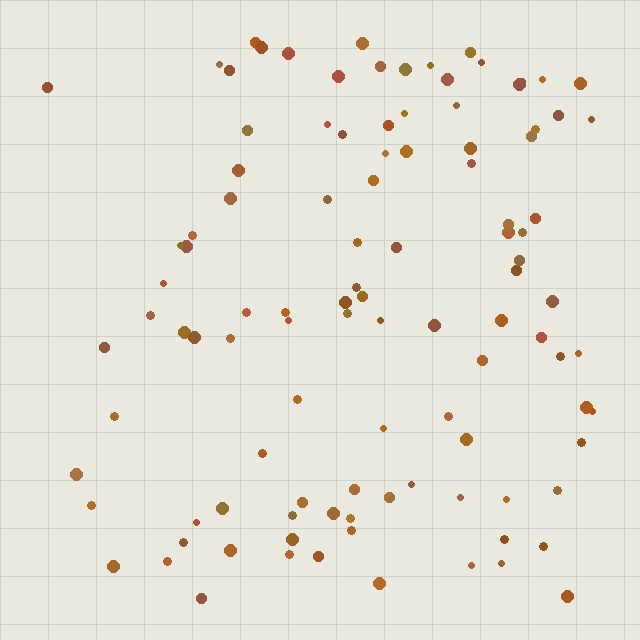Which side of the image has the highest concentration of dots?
The right.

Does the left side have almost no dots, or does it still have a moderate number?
Still a moderate number, just noticeably fewer than the right.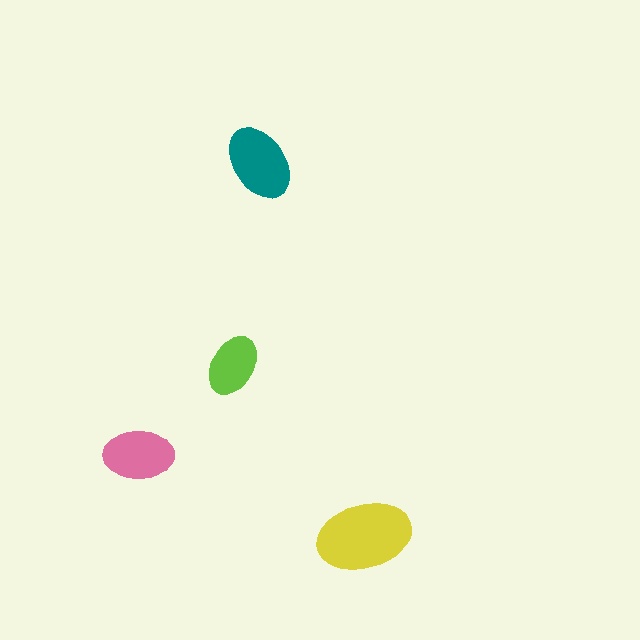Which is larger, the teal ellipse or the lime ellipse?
The teal one.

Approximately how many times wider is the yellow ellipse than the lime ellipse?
About 1.5 times wider.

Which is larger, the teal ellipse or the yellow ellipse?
The yellow one.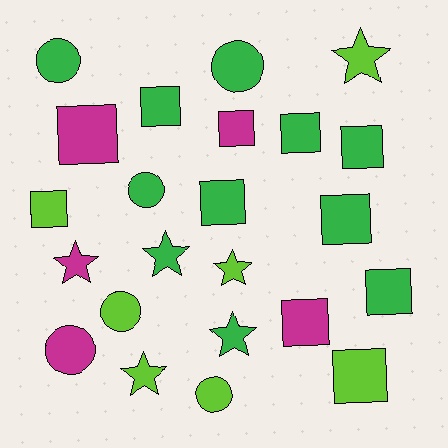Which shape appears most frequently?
Square, with 11 objects.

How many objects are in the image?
There are 23 objects.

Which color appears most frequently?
Green, with 11 objects.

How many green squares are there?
There are 6 green squares.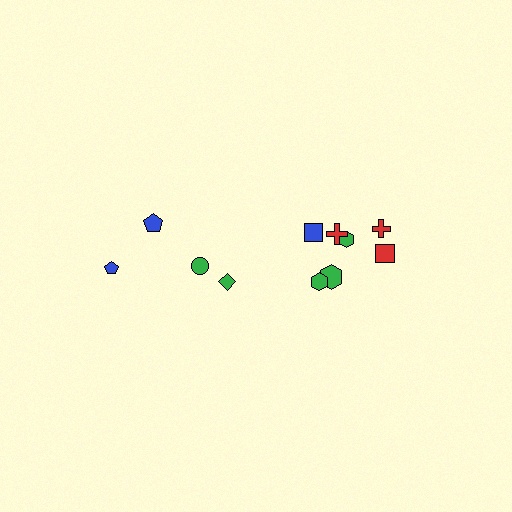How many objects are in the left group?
There are 4 objects.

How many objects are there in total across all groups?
There are 11 objects.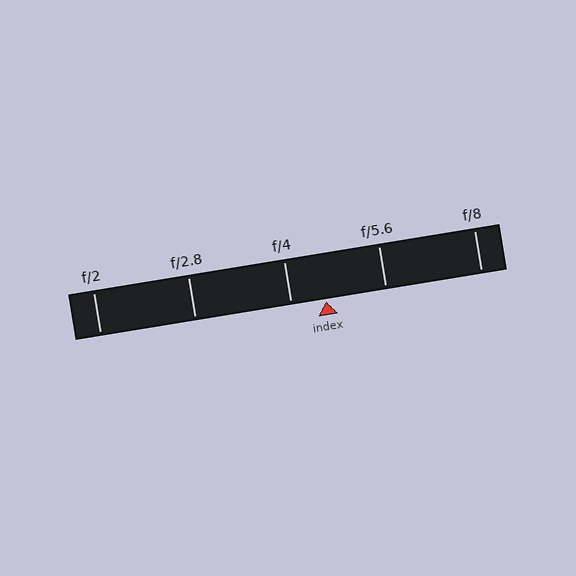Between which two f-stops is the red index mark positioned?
The index mark is between f/4 and f/5.6.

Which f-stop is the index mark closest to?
The index mark is closest to f/4.